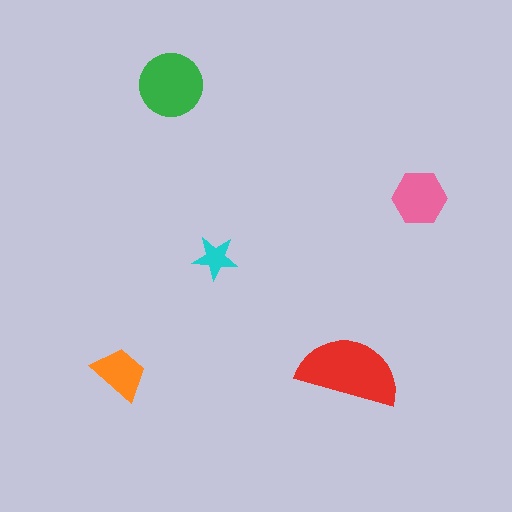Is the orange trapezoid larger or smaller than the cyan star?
Larger.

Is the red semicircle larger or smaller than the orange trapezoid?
Larger.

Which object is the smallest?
The cyan star.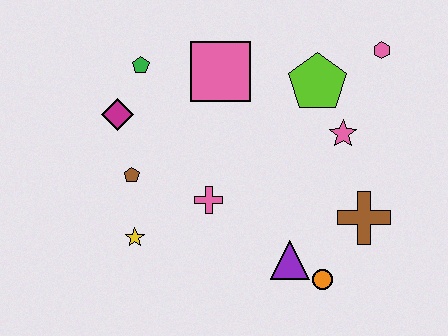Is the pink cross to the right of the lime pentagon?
No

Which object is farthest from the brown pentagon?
The pink hexagon is farthest from the brown pentagon.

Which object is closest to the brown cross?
The orange circle is closest to the brown cross.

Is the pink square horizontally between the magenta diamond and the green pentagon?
No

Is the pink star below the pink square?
Yes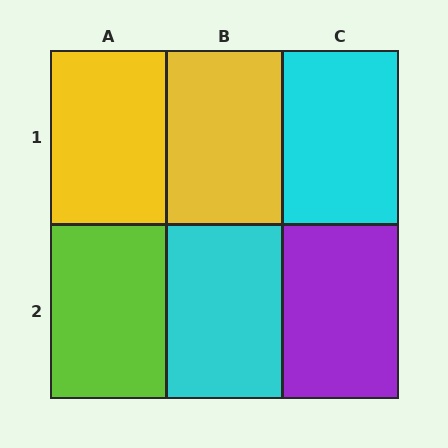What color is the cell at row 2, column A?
Lime.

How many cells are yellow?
2 cells are yellow.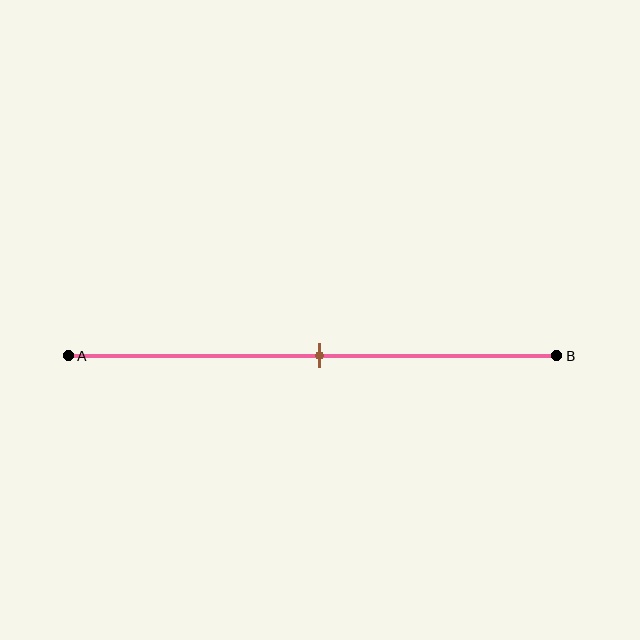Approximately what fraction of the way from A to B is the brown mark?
The brown mark is approximately 50% of the way from A to B.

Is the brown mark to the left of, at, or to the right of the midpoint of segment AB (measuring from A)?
The brown mark is approximately at the midpoint of segment AB.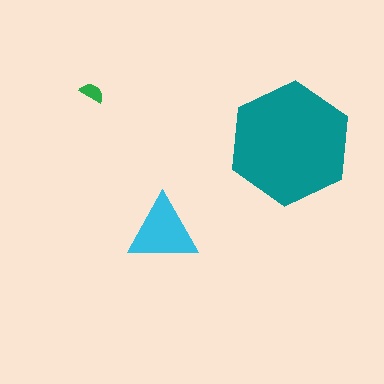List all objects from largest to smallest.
The teal hexagon, the cyan triangle, the green semicircle.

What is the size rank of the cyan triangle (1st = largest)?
2nd.